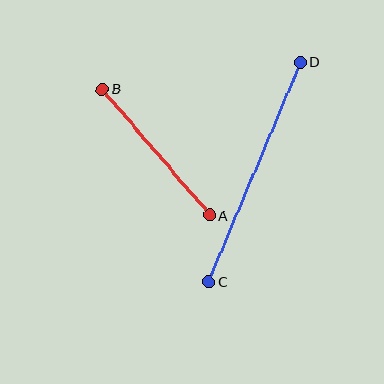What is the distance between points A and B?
The distance is approximately 166 pixels.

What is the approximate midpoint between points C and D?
The midpoint is at approximately (254, 172) pixels.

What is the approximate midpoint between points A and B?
The midpoint is at approximately (156, 152) pixels.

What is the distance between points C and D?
The distance is approximately 238 pixels.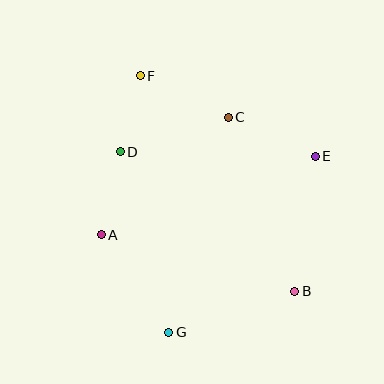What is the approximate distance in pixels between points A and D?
The distance between A and D is approximately 85 pixels.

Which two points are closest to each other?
Points D and F are closest to each other.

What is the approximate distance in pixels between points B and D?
The distance between B and D is approximately 223 pixels.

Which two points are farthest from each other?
Points B and F are farthest from each other.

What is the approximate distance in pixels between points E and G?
The distance between E and G is approximately 229 pixels.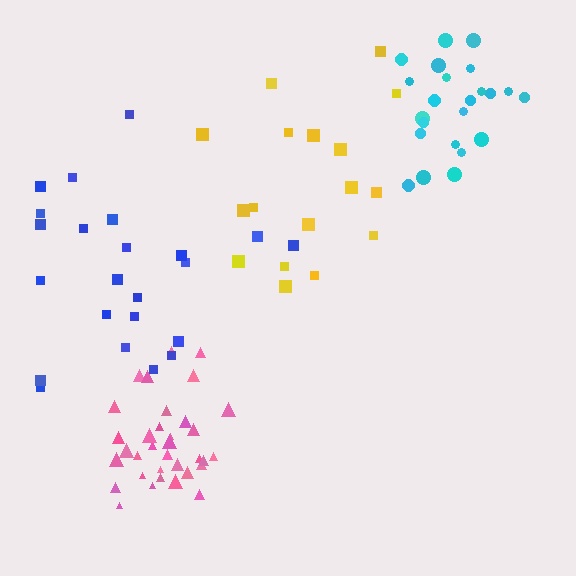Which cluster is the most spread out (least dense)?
Yellow.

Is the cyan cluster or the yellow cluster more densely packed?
Cyan.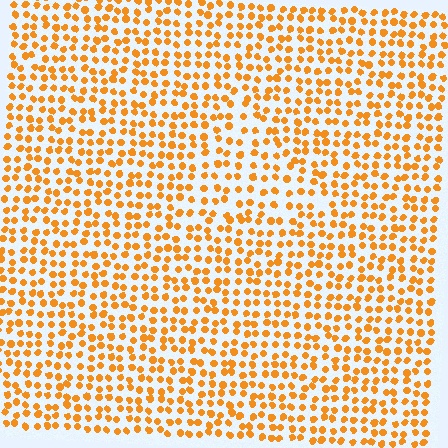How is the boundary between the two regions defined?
The boundary is defined by a change in element density (approximately 1.4x ratio). All elements are the same color, size, and shape.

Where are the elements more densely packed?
The elements are more densely packed outside the triangle boundary.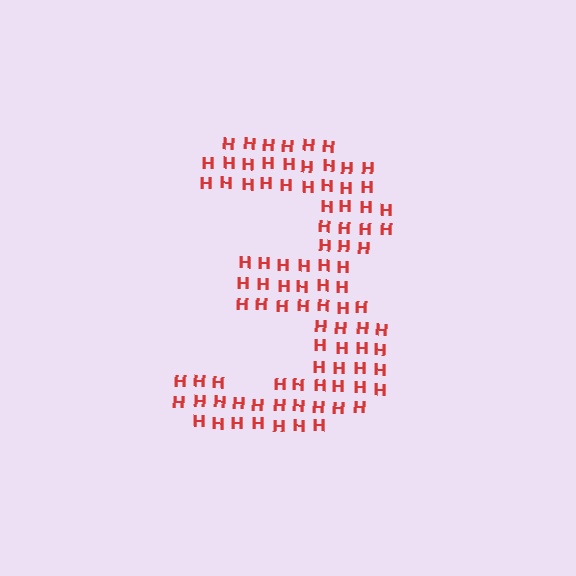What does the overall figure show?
The overall figure shows the digit 3.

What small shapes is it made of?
It is made of small letter H's.